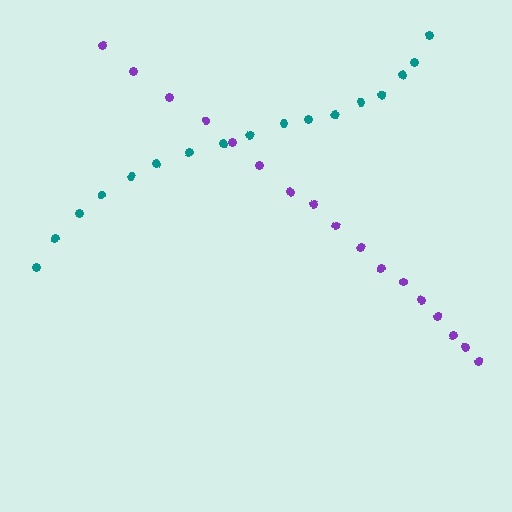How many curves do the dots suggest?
There are 2 distinct paths.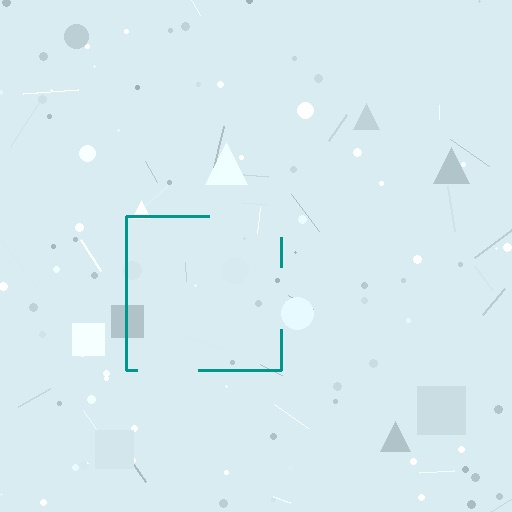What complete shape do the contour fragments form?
The contour fragments form a square.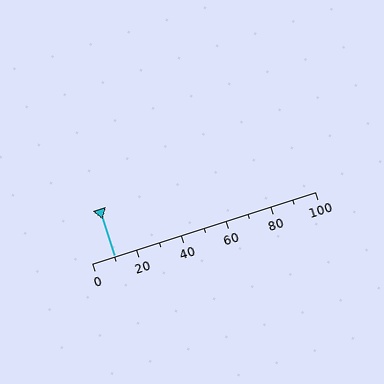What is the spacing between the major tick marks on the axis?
The major ticks are spaced 20 apart.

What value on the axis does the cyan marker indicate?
The marker indicates approximately 10.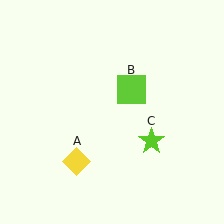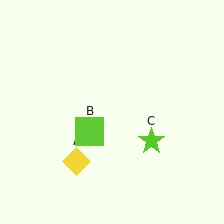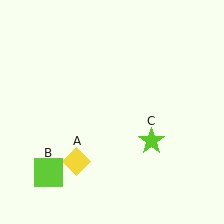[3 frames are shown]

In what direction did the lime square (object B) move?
The lime square (object B) moved down and to the left.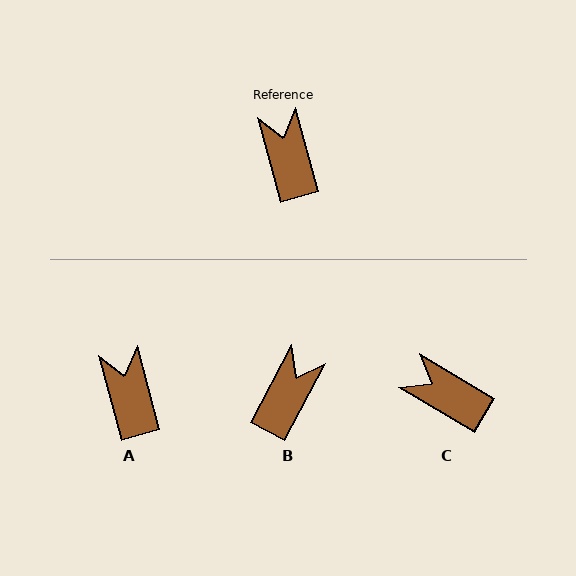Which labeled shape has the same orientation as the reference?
A.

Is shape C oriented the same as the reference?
No, it is off by about 44 degrees.